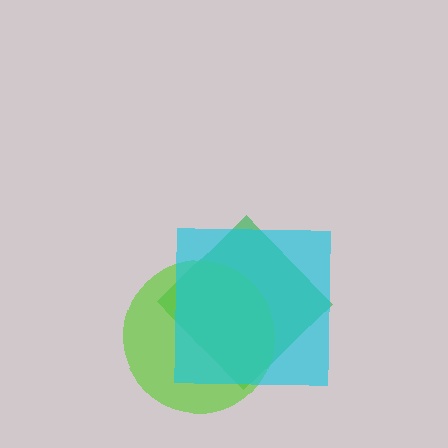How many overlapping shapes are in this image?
There are 3 overlapping shapes in the image.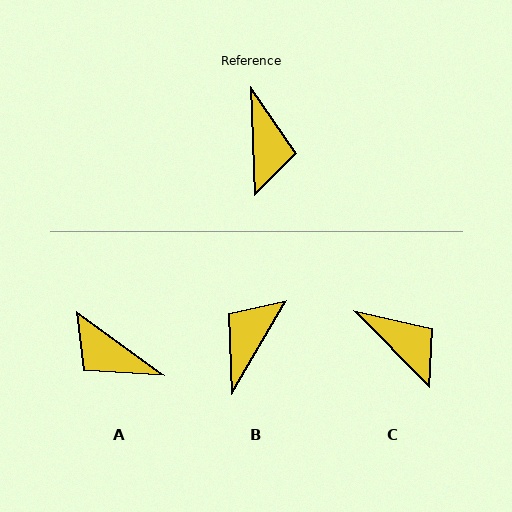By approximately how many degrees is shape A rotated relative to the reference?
Approximately 128 degrees clockwise.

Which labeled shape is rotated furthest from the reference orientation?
B, about 148 degrees away.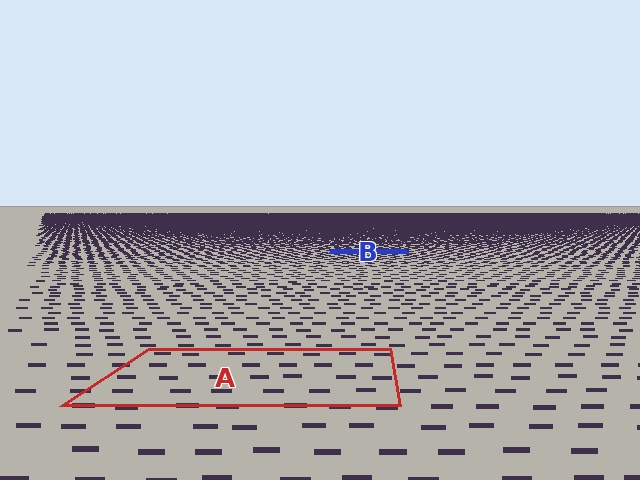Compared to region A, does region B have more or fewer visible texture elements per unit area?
Region B has more texture elements per unit area — they are packed more densely because it is farther away.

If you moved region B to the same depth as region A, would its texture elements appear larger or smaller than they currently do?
They would appear larger. At a closer depth, the same texture elements are projected at a bigger on-screen size.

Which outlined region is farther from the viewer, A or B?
Region B is farther from the viewer — the texture elements inside it appear smaller and more densely packed.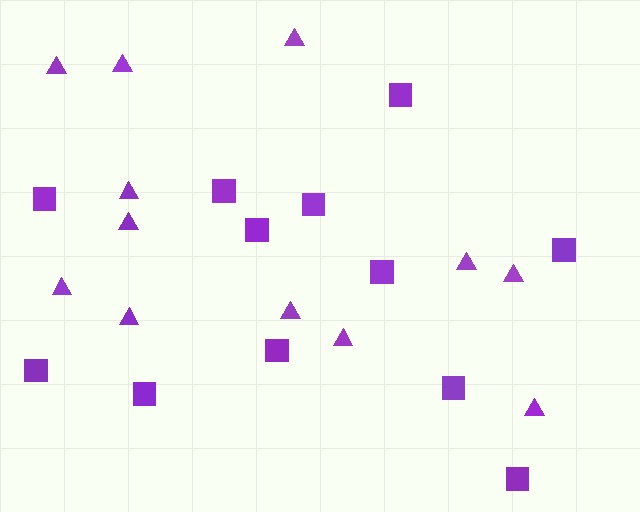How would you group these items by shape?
There are 2 groups: one group of triangles (12) and one group of squares (12).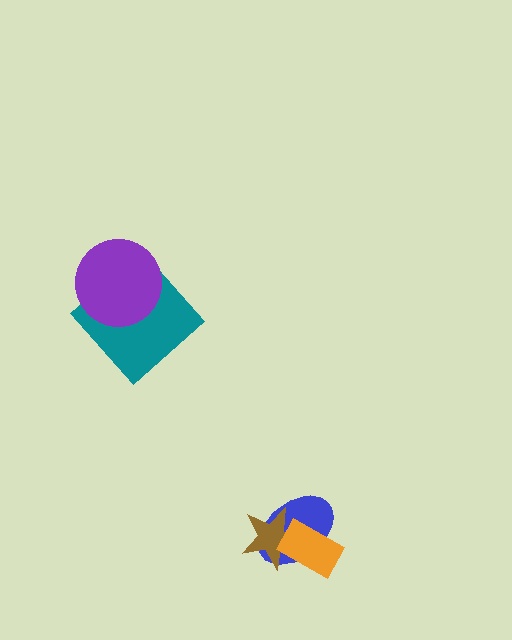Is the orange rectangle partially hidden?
No, no other shape covers it.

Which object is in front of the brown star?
The orange rectangle is in front of the brown star.